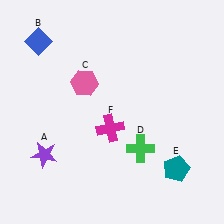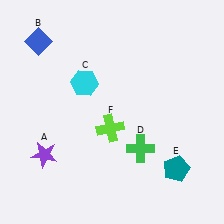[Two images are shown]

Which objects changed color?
C changed from pink to cyan. F changed from magenta to lime.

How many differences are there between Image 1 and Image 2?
There are 2 differences between the two images.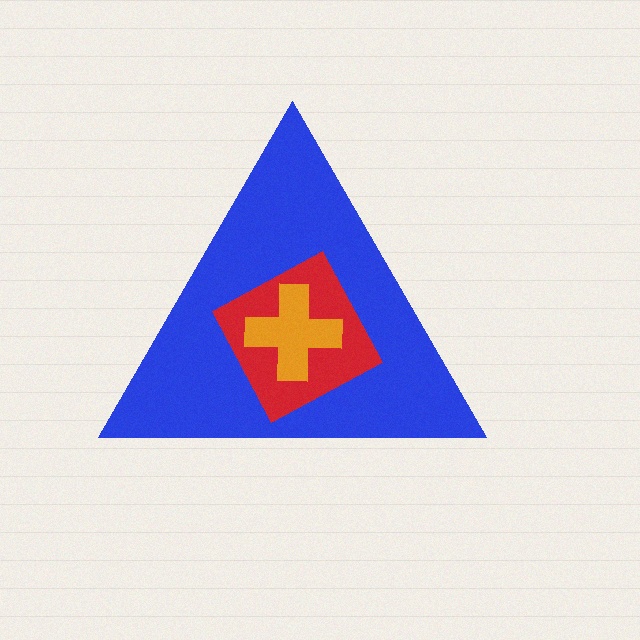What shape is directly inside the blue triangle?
The red diamond.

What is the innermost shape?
The orange cross.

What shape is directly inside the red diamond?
The orange cross.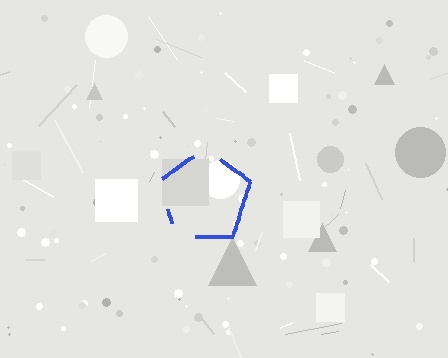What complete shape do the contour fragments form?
The contour fragments form a pentagon.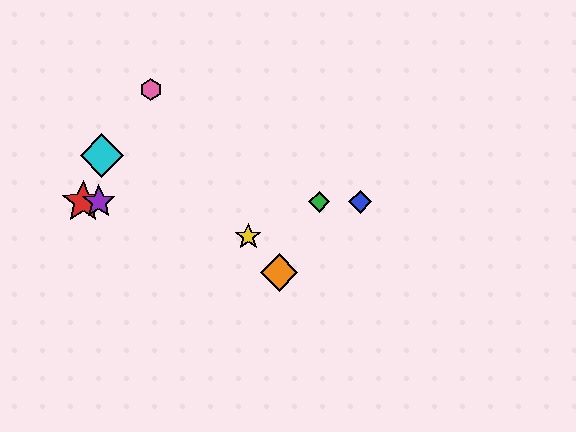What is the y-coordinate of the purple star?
The purple star is at y≈202.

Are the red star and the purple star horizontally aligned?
Yes, both are at y≈202.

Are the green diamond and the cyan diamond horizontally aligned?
No, the green diamond is at y≈202 and the cyan diamond is at y≈155.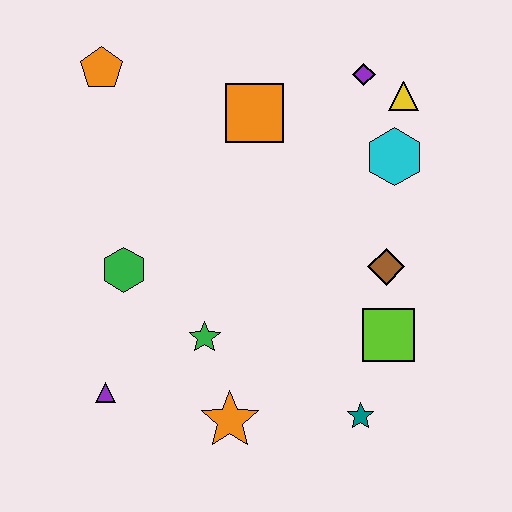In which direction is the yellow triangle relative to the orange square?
The yellow triangle is to the right of the orange square.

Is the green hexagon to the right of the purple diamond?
No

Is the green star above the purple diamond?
No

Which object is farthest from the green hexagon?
The yellow triangle is farthest from the green hexagon.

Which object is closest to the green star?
The orange star is closest to the green star.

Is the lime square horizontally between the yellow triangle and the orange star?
Yes